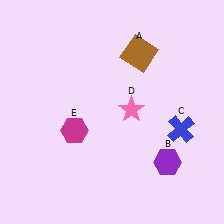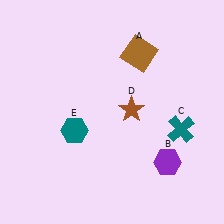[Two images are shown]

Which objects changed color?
C changed from blue to teal. D changed from pink to brown. E changed from magenta to teal.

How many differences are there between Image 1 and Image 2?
There are 3 differences between the two images.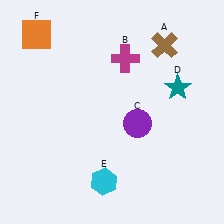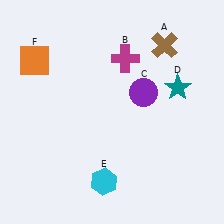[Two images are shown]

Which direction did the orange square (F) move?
The orange square (F) moved down.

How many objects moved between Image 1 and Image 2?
2 objects moved between the two images.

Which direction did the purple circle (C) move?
The purple circle (C) moved up.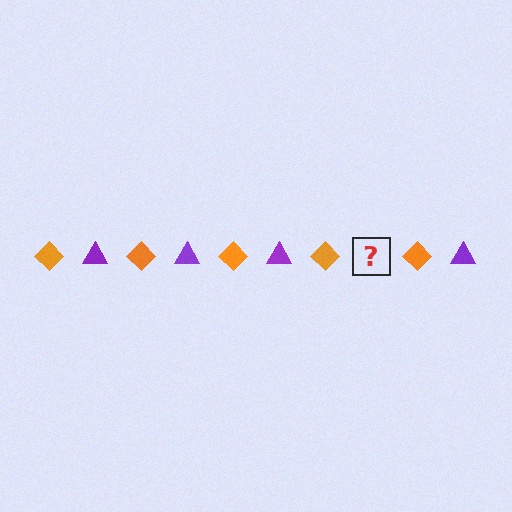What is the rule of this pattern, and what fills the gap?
The rule is that the pattern alternates between orange diamond and purple triangle. The gap should be filled with a purple triangle.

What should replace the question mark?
The question mark should be replaced with a purple triangle.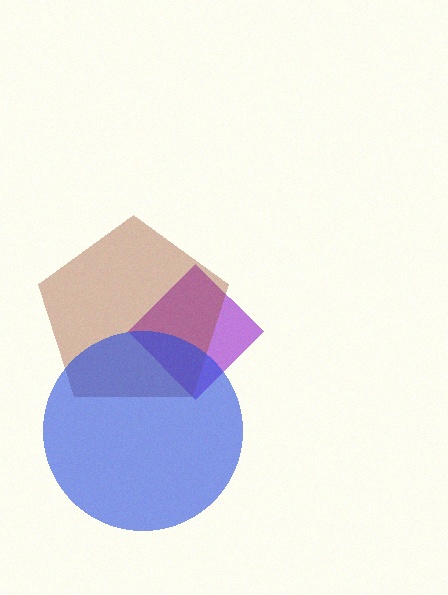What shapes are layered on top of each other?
The layered shapes are: a purple diamond, a brown pentagon, a blue circle.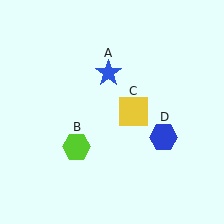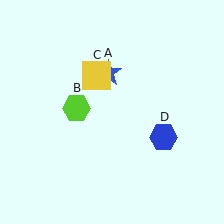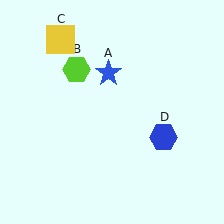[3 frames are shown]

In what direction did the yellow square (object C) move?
The yellow square (object C) moved up and to the left.